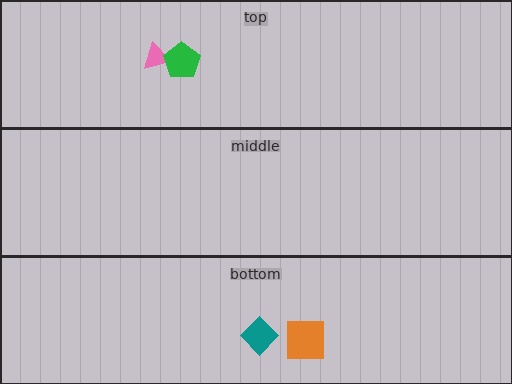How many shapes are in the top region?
2.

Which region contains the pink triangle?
The top region.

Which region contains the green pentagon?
The top region.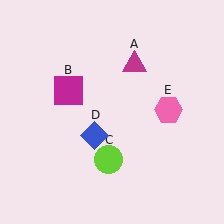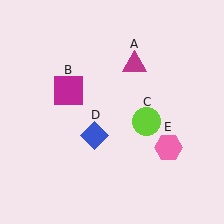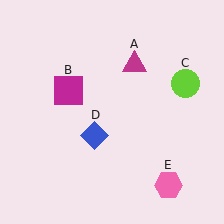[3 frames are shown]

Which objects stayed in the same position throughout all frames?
Magenta triangle (object A) and magenta square (object B) and blue diamond (object D) remained stationary.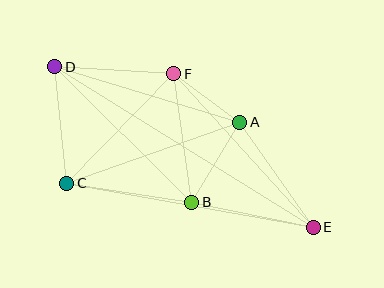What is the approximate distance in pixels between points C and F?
The distance between C and F is approximately 153 pixels.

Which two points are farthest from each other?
Points D and E are farthest from each other.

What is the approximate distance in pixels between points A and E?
The distance between A and E is approximately 128 pixels.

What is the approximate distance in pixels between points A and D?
The distance between A and D is approximately 193 pixels.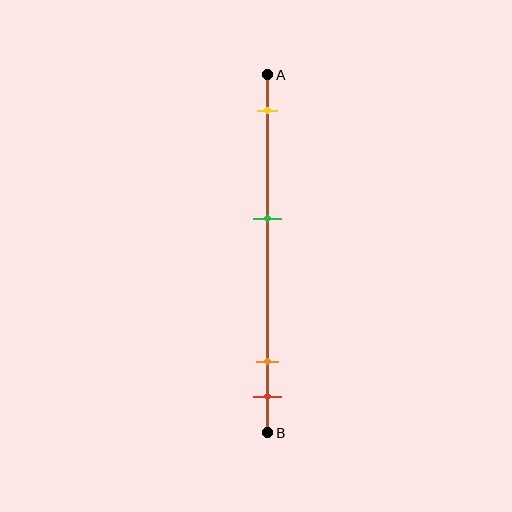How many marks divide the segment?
There are 4 marks dividing the segment.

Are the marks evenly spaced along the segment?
No, the marks are not evenly spaced.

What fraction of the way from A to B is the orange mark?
The orange mark is approximately 80% (0.8) of the way from A to B.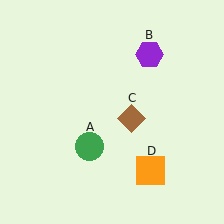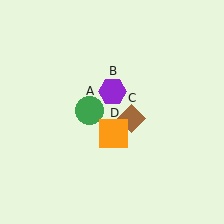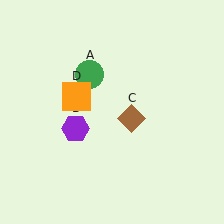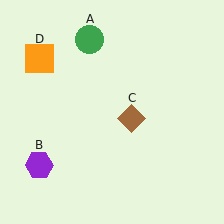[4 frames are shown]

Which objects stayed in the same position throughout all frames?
Brown diamond (object C) remained stationary.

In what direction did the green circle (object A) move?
The green circle (object A) moved up.